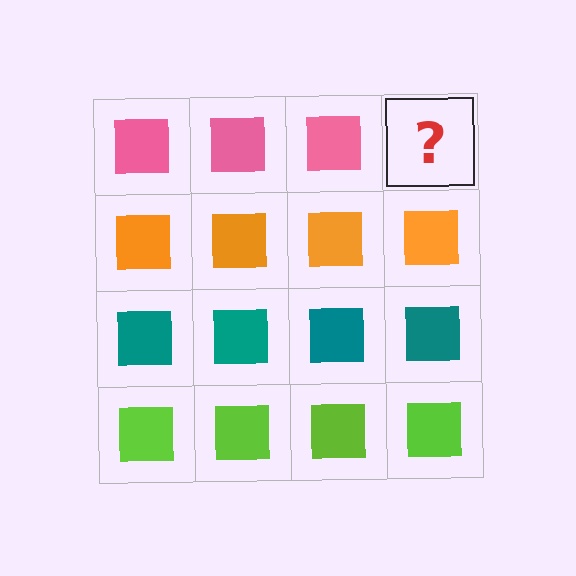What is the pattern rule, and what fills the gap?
The rule is that each row has a consistent color. The gap should be filled with a pink square.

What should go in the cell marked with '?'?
The missing cell should contain a pink square.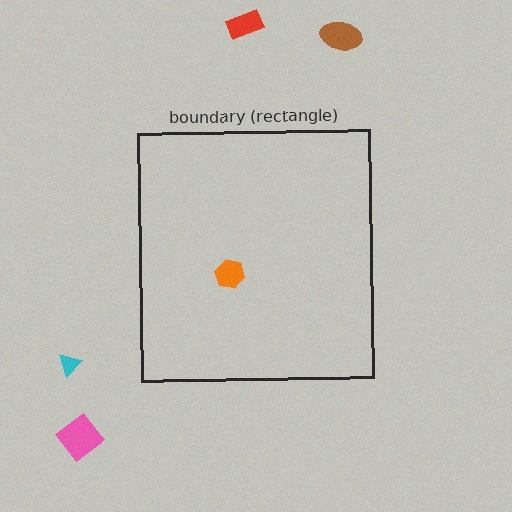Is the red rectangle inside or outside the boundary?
Outside.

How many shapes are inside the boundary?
1 inside, 4 outside.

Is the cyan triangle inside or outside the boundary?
Outside.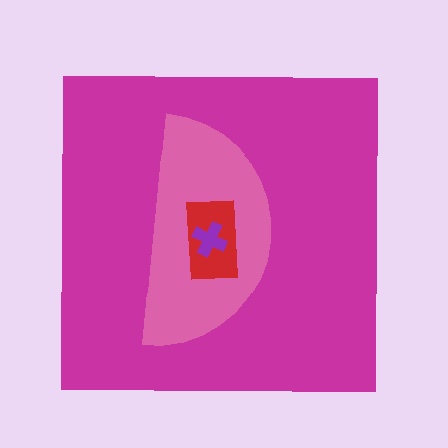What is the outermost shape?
The magenta square.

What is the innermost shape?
The purple cross.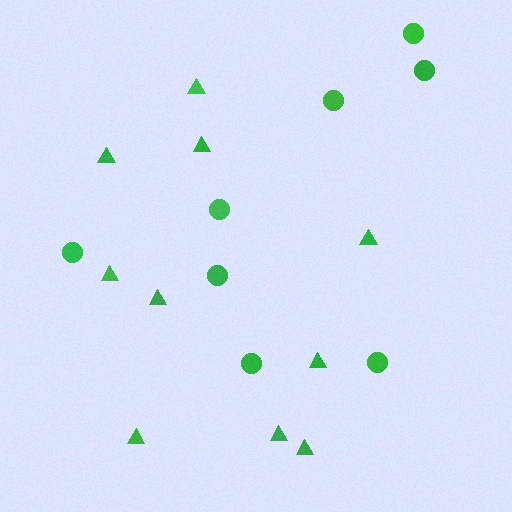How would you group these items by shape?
There are 2 groups: one group of triangles (10) and one group of circles (8).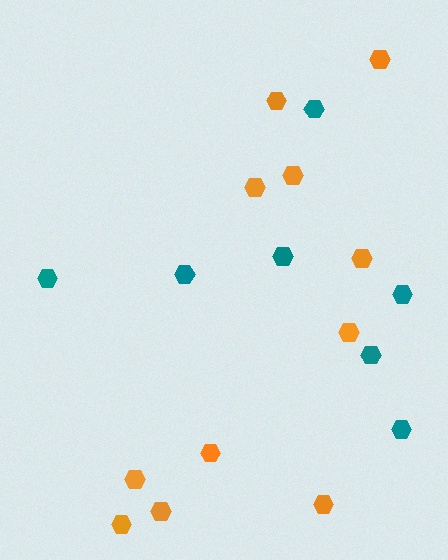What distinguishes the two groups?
There are 2 groups: one group of teal hexagons (7) and one group of orange hexagons (11).